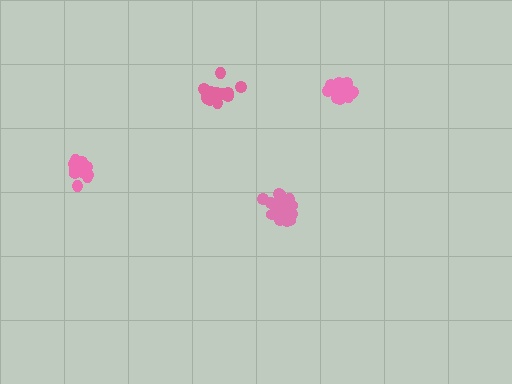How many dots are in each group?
Group 1: 18 dots, Group 2: 15 dots, Group 3: 17 dots, Group 4: 19 dots (69 total).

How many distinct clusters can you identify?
There are 4 distinct clusters.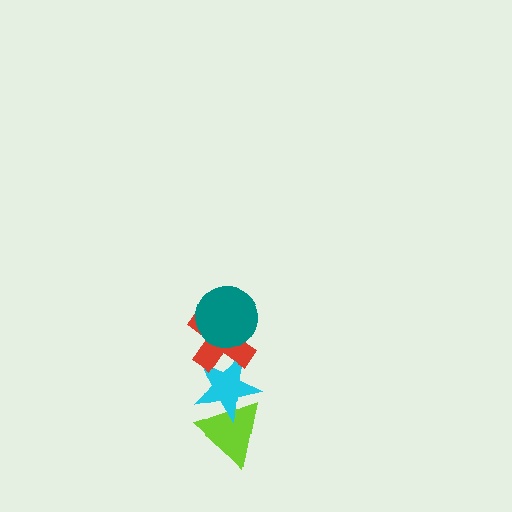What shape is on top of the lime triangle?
The cyan star is on top of the lime triangle.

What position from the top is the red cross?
The red cross is 2nd from the top.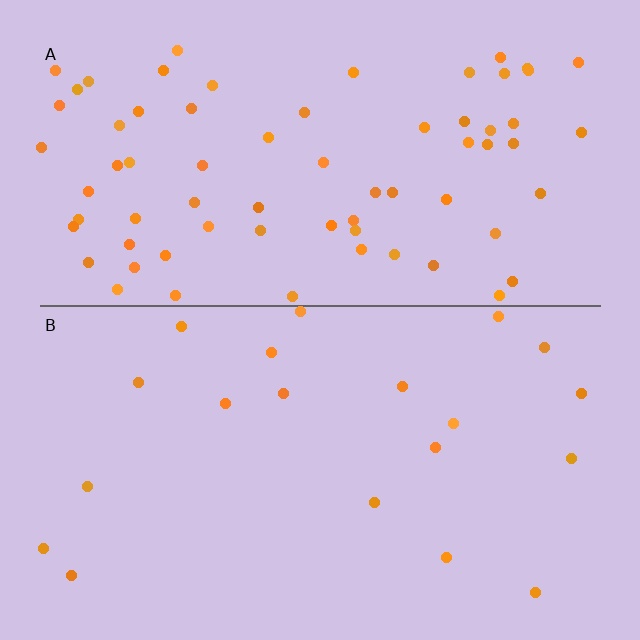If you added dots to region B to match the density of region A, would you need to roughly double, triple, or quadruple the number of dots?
Approximately quadruple.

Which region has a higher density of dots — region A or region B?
A (the top).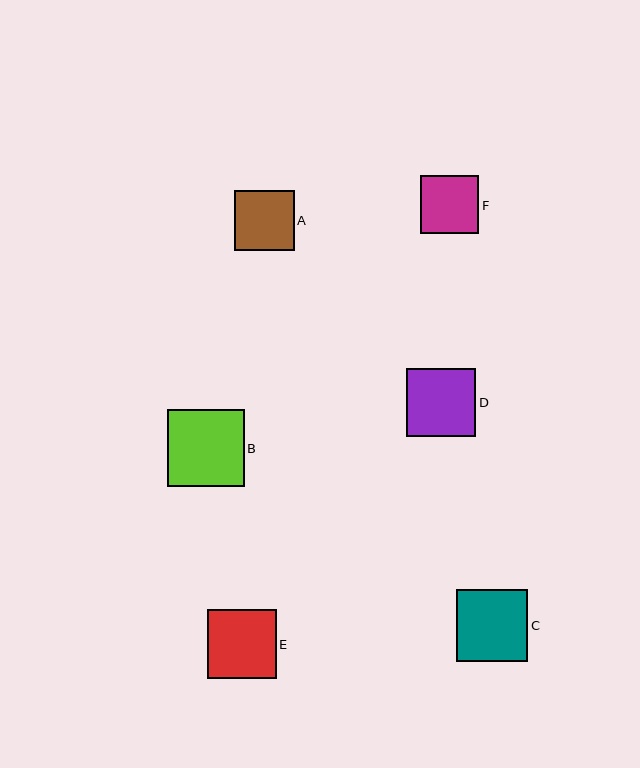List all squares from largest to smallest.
From largest to smallest: B, C, E, D, A, F.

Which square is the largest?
Square B is the largest with a size of approximately 77 pixels.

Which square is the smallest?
Square F is the smallest with a size of approximately 58 pixels.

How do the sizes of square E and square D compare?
Square E and square D are approximately the same size.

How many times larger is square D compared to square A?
Square D is approximately 1.1 times the size of square A.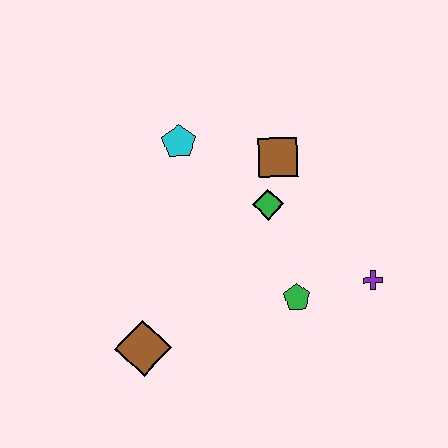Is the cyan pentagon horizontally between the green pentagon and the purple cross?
No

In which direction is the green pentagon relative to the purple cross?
The green pentagon is to the left of the purple cross.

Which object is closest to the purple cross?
The green pentagon is closest to the purple cross.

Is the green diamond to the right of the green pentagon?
No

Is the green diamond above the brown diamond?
Yes